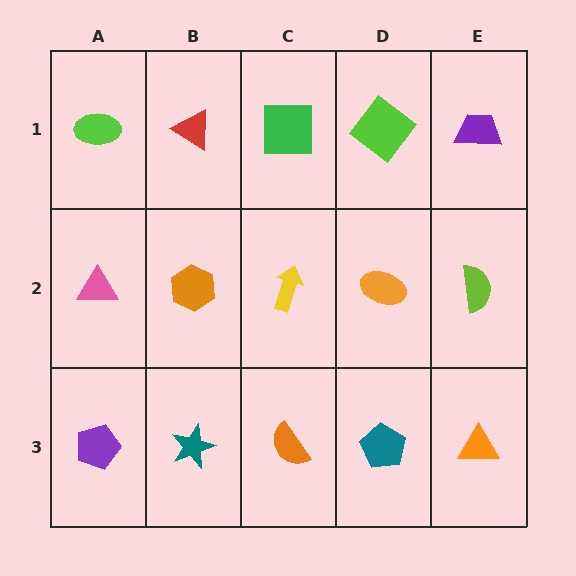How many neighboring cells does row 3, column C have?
3.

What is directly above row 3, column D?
An orange ellipse.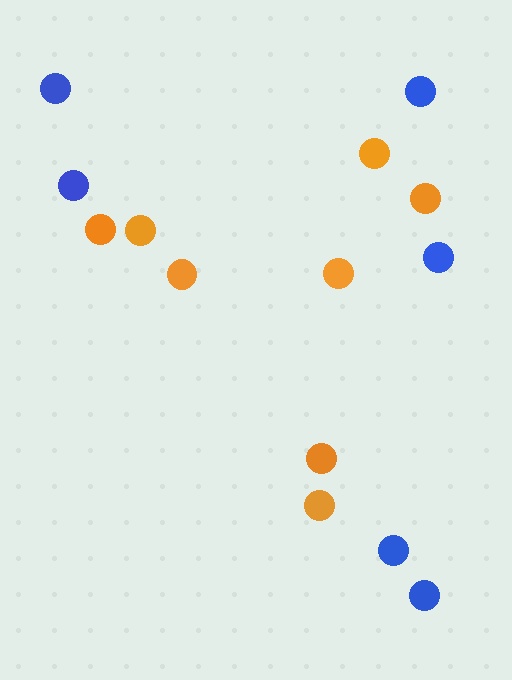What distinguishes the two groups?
There are 2 groups: one group of orange circles (8) and one group of blue circles (6).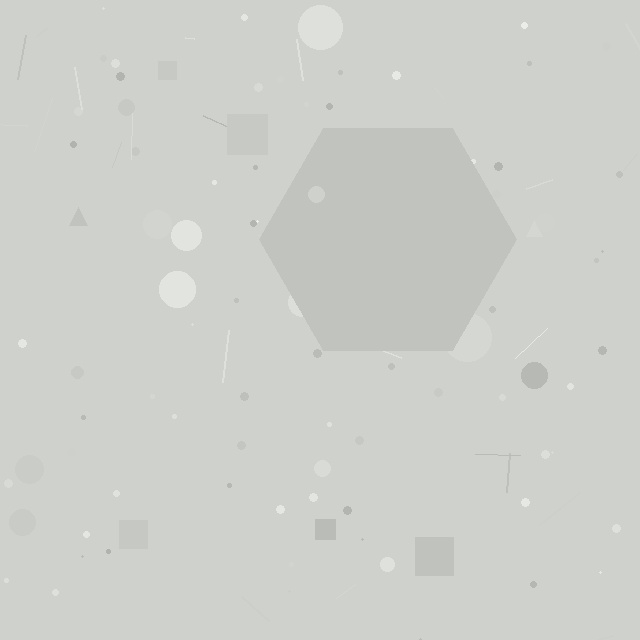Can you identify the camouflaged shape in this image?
The camouflaged shape is a hexagon.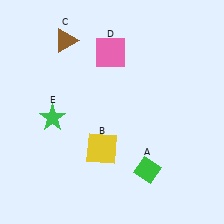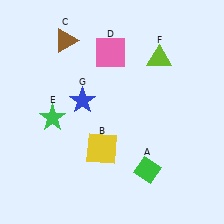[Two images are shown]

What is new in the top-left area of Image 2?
A blue star (G) was added in the top-left area of Image 2.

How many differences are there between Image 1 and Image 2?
There are 2 differences between the two images.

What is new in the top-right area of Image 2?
A lime triangle (F) was added in the top-right area of Image 2.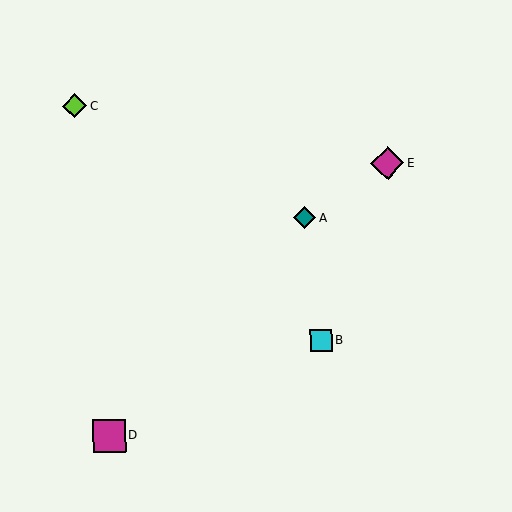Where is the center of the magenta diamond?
The center of the magenta diamond is at (388, 163).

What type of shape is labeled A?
Shape A is a teal diamond.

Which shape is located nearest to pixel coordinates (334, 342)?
The cyan square (labeled B) at (321, 341) is nearest to that location.